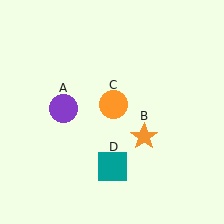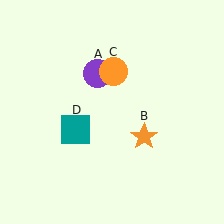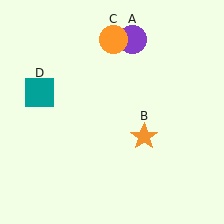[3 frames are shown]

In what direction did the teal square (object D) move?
The teal square (object D) moved up and to the left.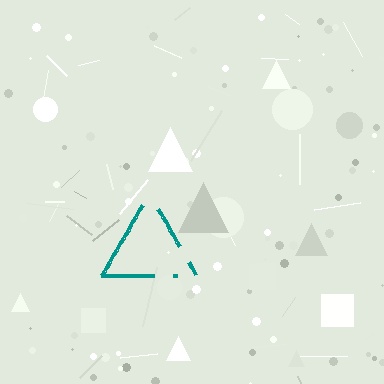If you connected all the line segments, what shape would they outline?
They would outline a triangle.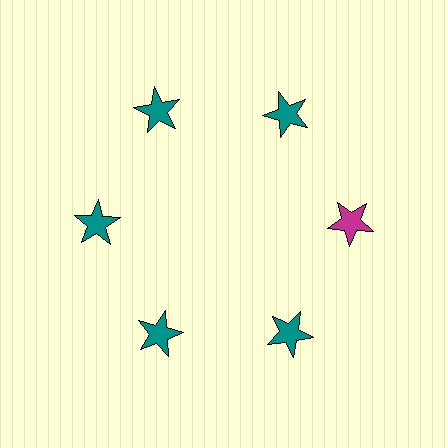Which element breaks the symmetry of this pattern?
The magenta star at roughly the 3 o'clock position breaks the symmetry. All other shapes are teal stars.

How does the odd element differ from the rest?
It has a different color: magenta instead of teal.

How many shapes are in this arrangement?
There are 6 shapes arranged in a ring pattern.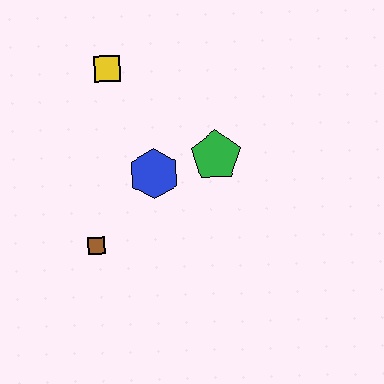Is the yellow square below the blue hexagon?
No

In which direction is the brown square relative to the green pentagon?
The brown square is to the left of the green pentagon.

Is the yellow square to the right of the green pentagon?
No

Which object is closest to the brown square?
The blue hexagon is closest to the brown square.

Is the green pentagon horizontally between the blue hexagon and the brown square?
No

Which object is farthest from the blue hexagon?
The yellow square is farthest from the blue hexagon.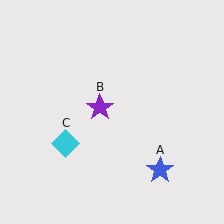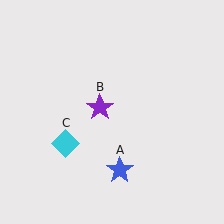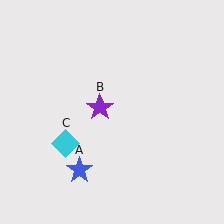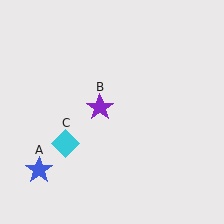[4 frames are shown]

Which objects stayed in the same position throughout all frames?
Purple star (object B) and cyan diamond (object C) remained stationary.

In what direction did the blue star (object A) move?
The blue star (object A) moved left.